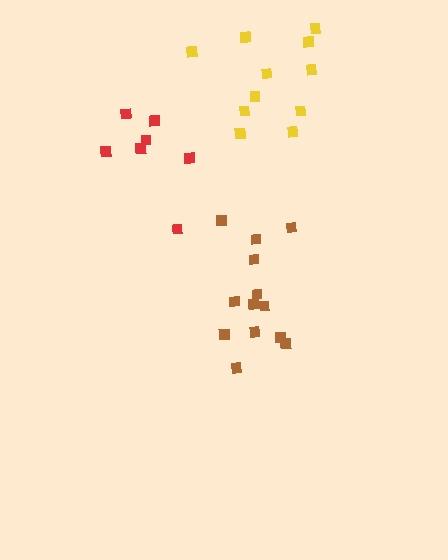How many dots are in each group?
Group 1: 11 dots, Group 2: 7 dots, Group 3: 13 dots (31 total).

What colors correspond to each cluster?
The clusters are colored: yellow, red, brown.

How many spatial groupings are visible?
There are 3 spatial groupings.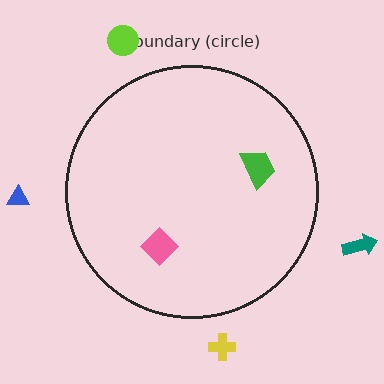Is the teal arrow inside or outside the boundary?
Outside.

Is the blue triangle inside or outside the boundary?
Outside.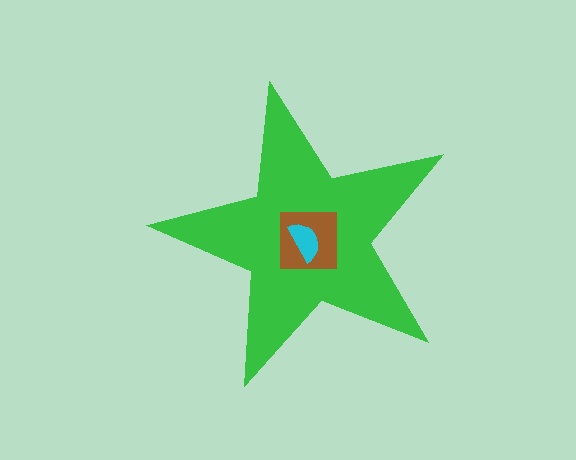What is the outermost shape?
The green star.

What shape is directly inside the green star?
The brown square.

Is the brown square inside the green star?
Yes.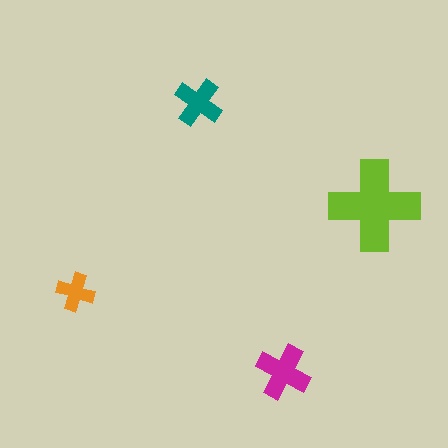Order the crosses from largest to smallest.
the lime one, the magenta one, the teal one, the orange one.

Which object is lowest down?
The magenta cross is bottommost.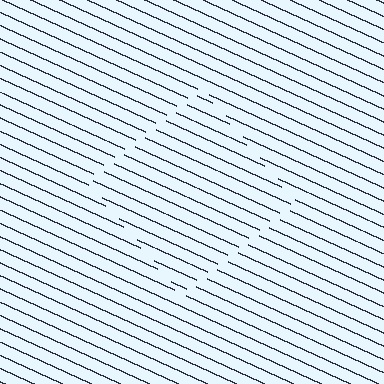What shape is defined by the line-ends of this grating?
An illusory square. The interior of the shape contains the same grating, shifted by half a period — the contour is defined by the phase discontinuity where line-ends from the inner and outer gratings abut.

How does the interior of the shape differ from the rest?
The interior of the shape contains the same grating, shifted by half a period — the contour is defined by the phase discontinuity where line-ends from the inner and outer gratings abut.